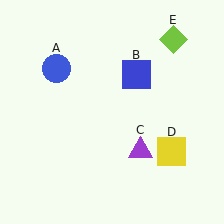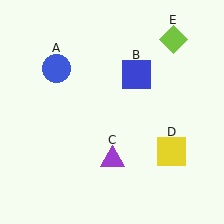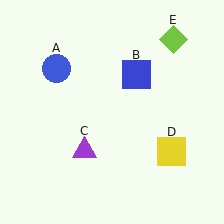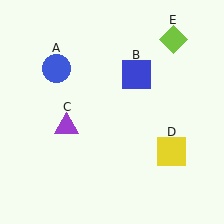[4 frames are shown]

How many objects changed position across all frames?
1 object changed position: purple triangle (object C).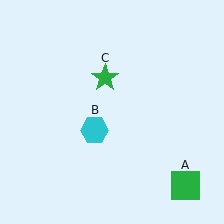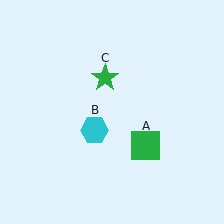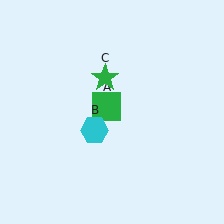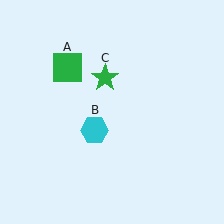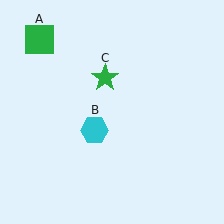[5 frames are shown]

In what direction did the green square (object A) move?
The green square (object A) moved up and to the left.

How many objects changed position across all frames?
1 object changed position: green square (object A).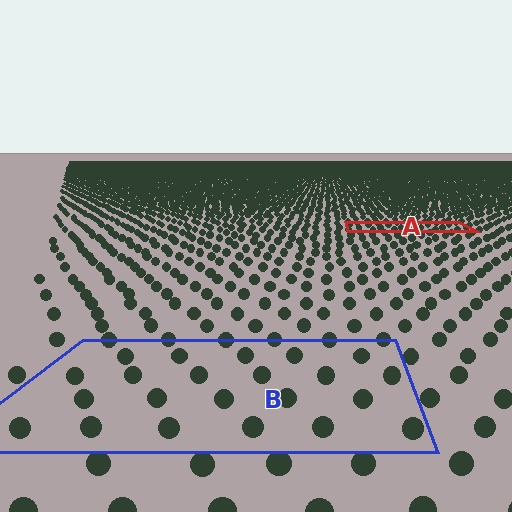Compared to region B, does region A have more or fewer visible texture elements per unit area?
Region A has more texture elements per unit area — they are packed more densely because it is farther away.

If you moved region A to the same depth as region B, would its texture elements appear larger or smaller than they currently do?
They would appear larger. At a closer depth, the same texture elements are projected at a bigger on-screen size.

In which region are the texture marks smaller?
The texture marks are smaller in region A, because it is farther away.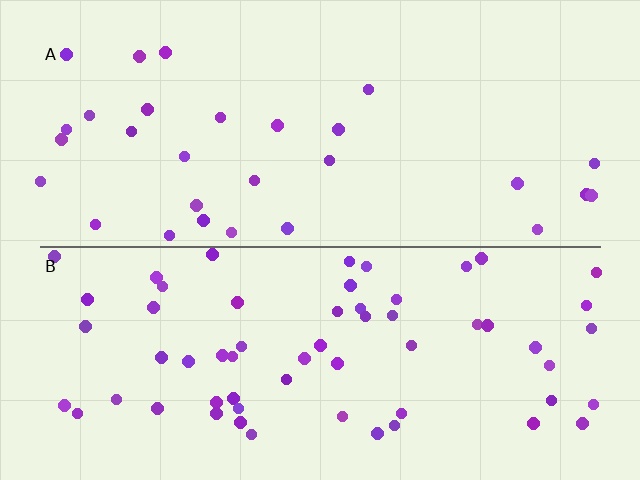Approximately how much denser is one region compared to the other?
Approximately 2.1× — region B over region A.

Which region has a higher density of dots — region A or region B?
B (the bottom).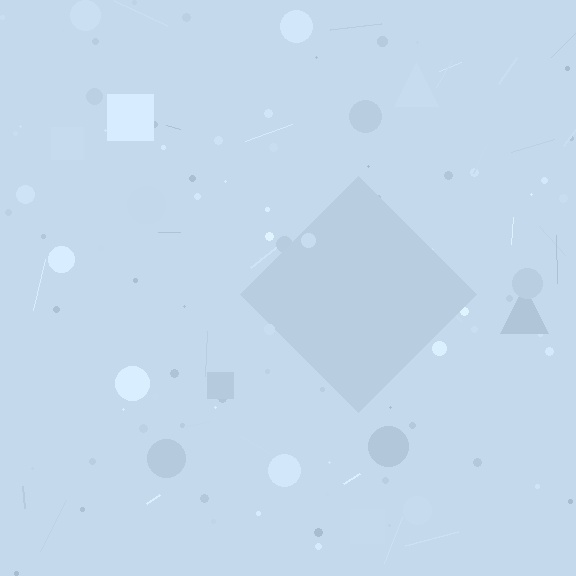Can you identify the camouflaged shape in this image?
The camouflaged shape is a diamond.